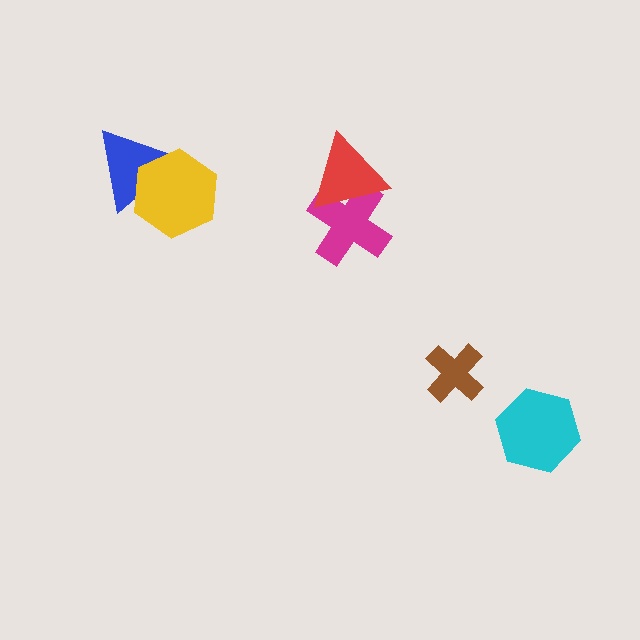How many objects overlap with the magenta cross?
1 object overlaps with the magenta cross.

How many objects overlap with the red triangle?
1 object overlaps with the red triangle.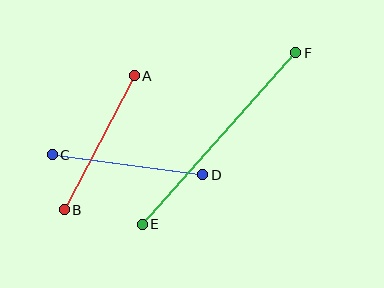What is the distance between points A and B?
The distance is approximately 151 pixels.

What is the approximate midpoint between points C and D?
The midpoint is at approximately (128, 165) pixels.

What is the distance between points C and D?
The distance is approximately 152 pixels.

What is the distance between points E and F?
The distance is approximately 230 pixels.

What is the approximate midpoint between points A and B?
The midpoint is at approximately (99, 143) pixels.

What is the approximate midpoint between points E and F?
The midpoint is at approximately (219, 139) pixels.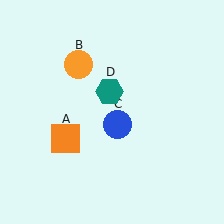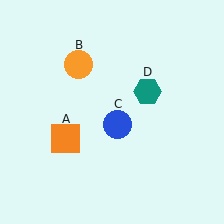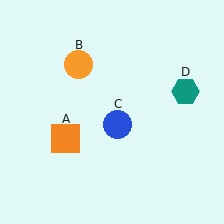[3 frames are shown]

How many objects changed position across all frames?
1 object changed position: teal hexagon (object D).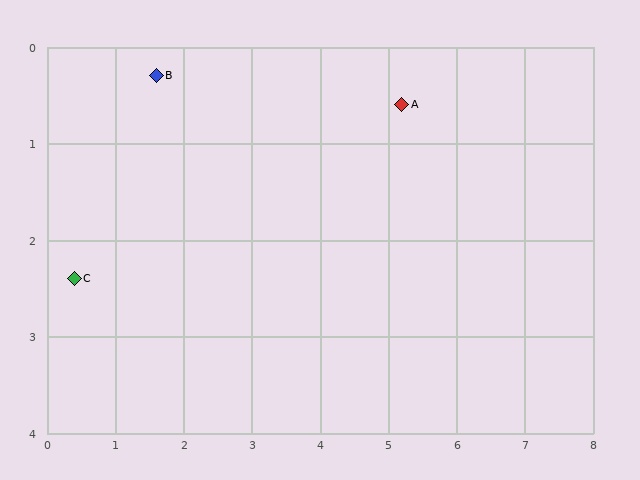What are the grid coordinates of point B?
Point B is at approximately (1.6, 0.3).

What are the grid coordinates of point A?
Point A is at approximately (5.2, 0.6).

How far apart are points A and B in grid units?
Points A and B are about 3.6 grid units apart.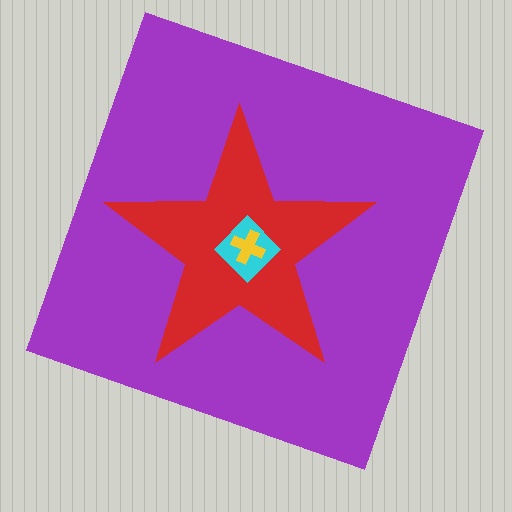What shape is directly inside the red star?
The cyan diamond.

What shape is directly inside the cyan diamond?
The yellow cross.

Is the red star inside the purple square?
Yes.